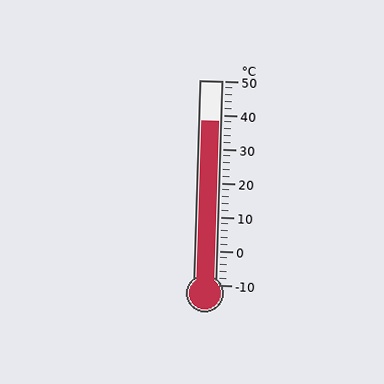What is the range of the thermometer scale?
The thermometer scale ranges from -10°C to 50°C.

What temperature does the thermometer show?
The thermometer shows approximately 38°C.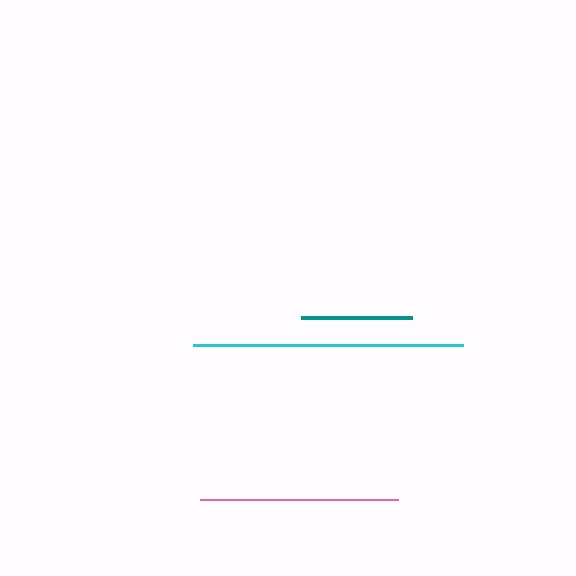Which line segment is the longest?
The cyan line is the longest at approximately 270 pixels.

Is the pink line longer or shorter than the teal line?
The pink line is longer than the teal line.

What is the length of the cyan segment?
The cyan segment is approximately 270 pixels long.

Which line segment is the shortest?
The teal line is the shortest at approximately 111 pixels.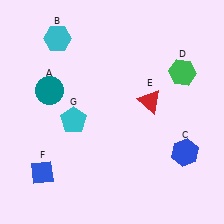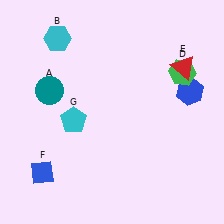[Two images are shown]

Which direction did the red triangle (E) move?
The red triangle (E) moved up.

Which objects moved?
The objects that moved are: the blue hexagon (C), the red triangle (E).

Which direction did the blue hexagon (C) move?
The blue hexagon (C) moved up.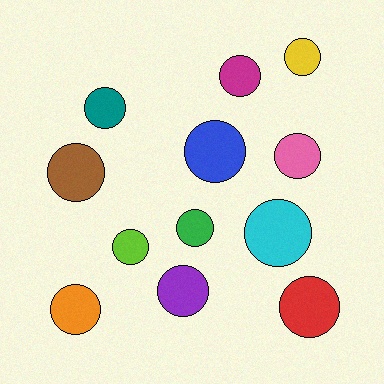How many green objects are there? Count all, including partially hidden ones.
There is 1 green object.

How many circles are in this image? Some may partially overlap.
There are 12 circles.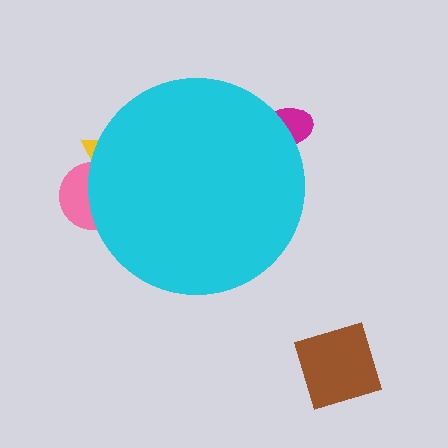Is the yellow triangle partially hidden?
Yes, the yellow triangle is partially hidden behind the cyan circle.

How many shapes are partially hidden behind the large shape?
3 shapes are partially hidden.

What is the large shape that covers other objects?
A cyan circle.